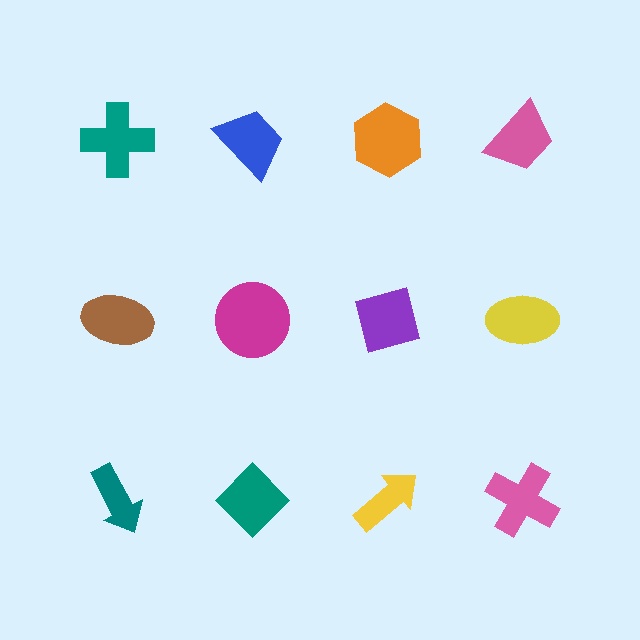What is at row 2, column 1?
A brown ellipse.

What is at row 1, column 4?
A pink trapezoid.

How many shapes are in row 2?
4 shapes.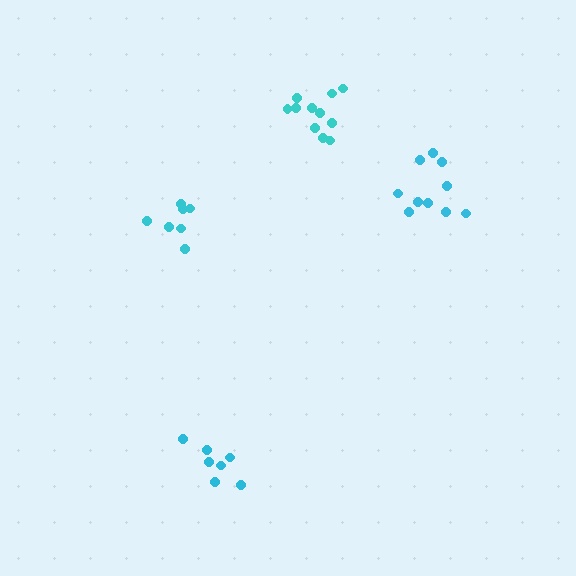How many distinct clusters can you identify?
There are 4 distinct clusters.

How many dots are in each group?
Group 1: 7 dots, Group 2: 10 dots, Group 3: 11 dots, Group 4: 7 dots (35 total).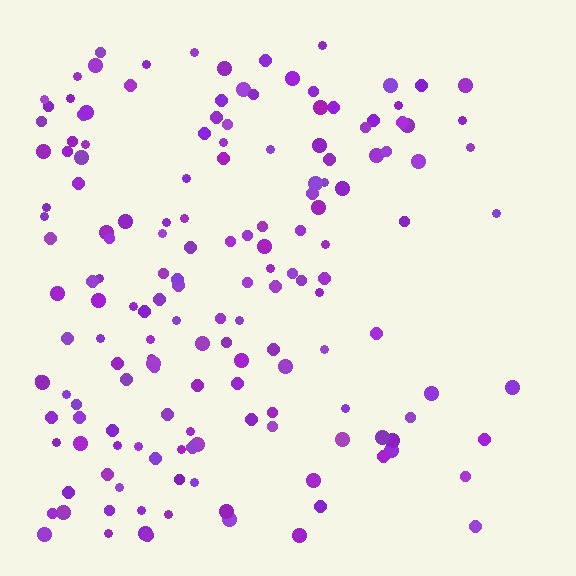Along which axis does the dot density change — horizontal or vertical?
Horizontal.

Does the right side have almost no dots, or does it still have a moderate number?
Still a moderate number, just noticeably fewer than the left.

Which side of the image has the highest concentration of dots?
The left.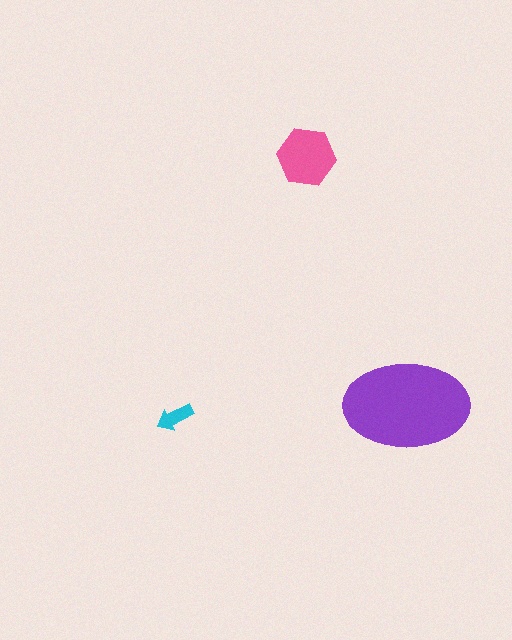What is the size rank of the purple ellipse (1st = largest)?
1st.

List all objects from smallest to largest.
The cyan arrow, the pink hexagon, the purple ellipse.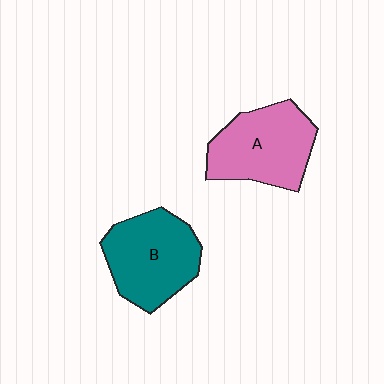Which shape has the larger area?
Shape B (teal).